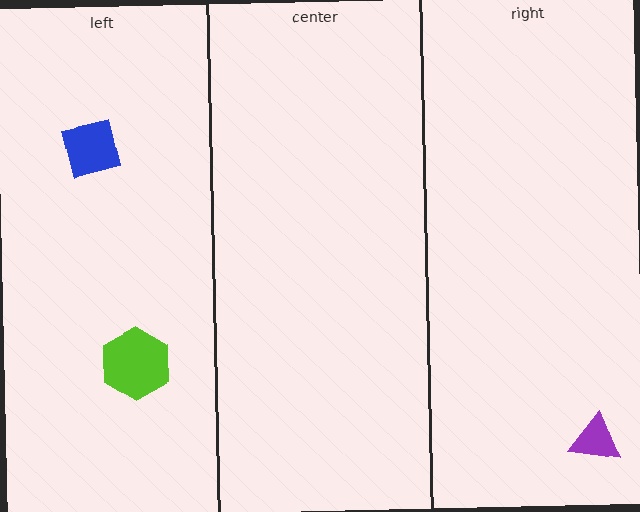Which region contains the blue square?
The left region.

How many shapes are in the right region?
1.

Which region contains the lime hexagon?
The left region.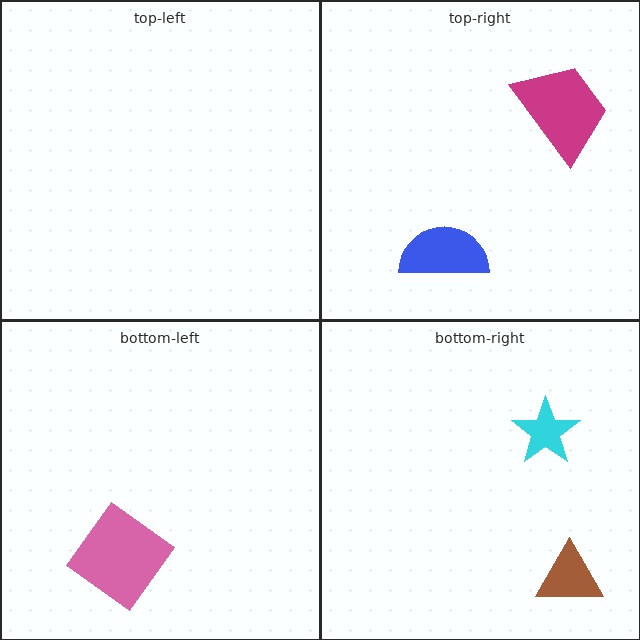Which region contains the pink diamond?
The bottom-left region.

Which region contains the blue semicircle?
The top-right region.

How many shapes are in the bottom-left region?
1.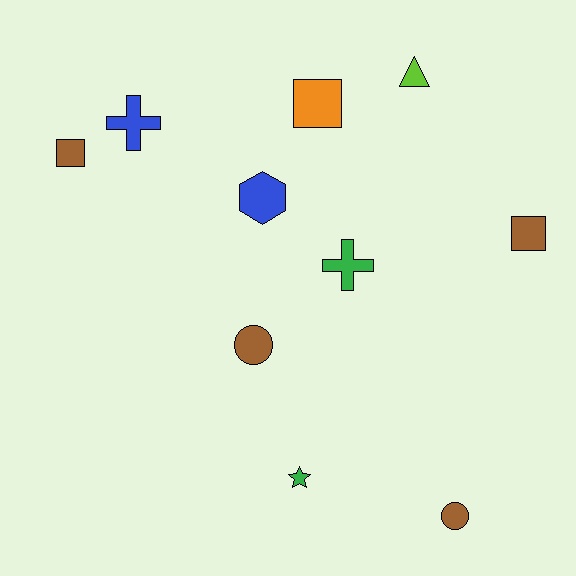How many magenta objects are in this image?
There are no magenta objects.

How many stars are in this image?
There is 1 star.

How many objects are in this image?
There are 10 objects.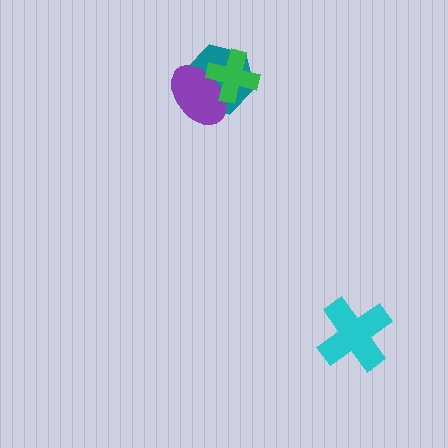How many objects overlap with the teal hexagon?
2 objects overlap with the teal hexagon.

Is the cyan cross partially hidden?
No, no other shape covers it.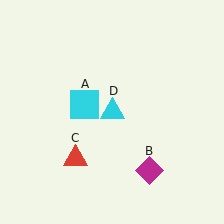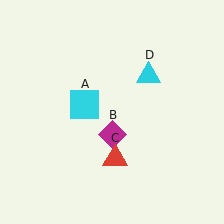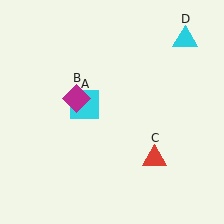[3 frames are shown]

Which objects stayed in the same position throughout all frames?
Cyan square (object A) remained stationary.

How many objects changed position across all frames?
3 objects changed position: magenta diamond (object B), red triangle (object C), cyan triangle (object D).